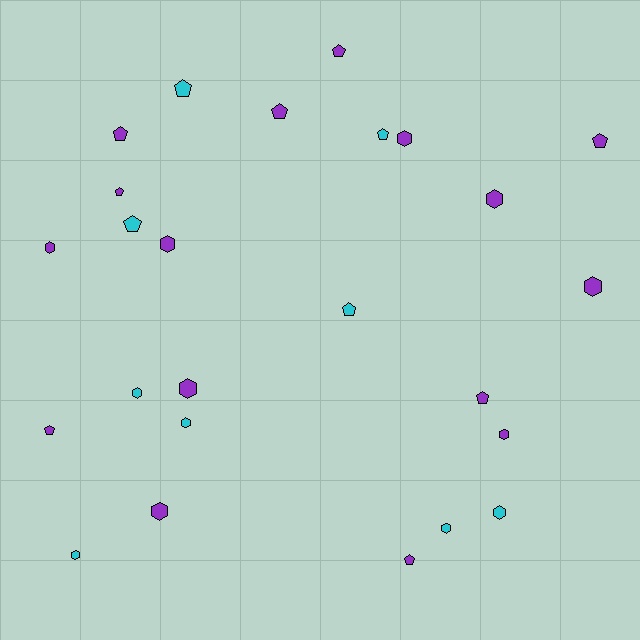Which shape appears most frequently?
Hexagon, with 13 objects.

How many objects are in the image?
There are 25 objects.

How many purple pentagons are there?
There are 8 purple pentagons.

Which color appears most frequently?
Purple, with 16 objects.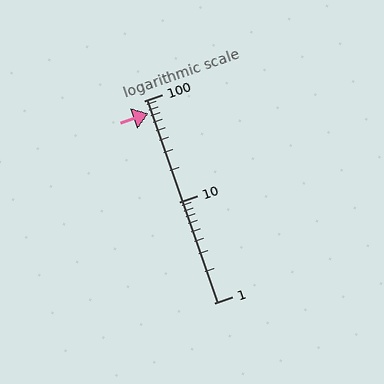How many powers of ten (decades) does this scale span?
The scale spans 2 decades, from 1 to 100.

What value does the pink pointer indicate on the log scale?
The pointer indicates approximately 74.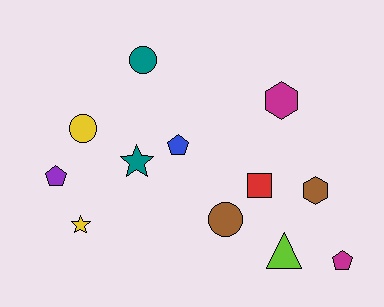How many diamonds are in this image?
There are no diamonds.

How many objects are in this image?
There are 12 objects.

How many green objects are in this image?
There are no green objects.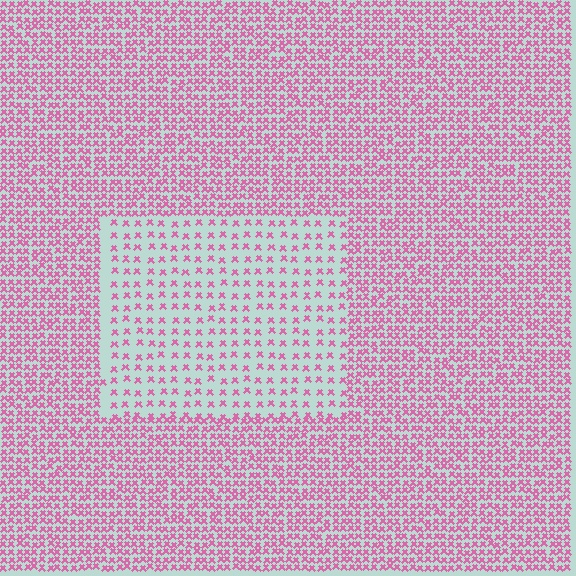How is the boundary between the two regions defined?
The boundary is defined by a change in element density (approximately 2.4x ratio). All elements are the same color, size, and shape.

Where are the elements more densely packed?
The elements are more densely packed outside the rectangle boundary.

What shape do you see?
I see a rectangle.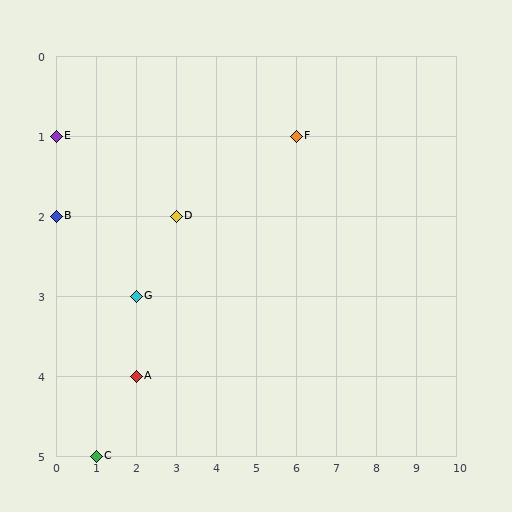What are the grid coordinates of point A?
Point A is at grid coordinates (2, 4).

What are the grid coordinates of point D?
Point D is at grid coordinates (3, 2).